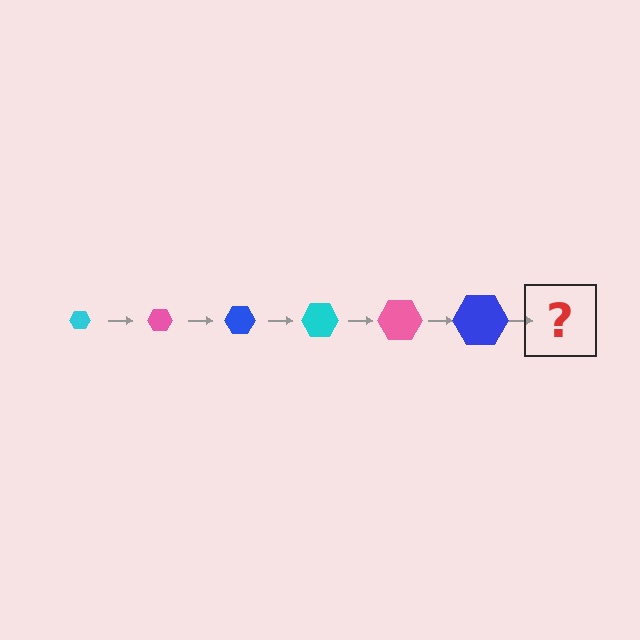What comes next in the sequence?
The next element should be a cyan hexagon, larger than the previous one.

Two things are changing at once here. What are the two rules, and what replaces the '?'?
The two rules are that the hexagon grows larger each step and the color cycles through cyan, pink, and blue. The '?' should be a cyan hexagon, larger than the previous one.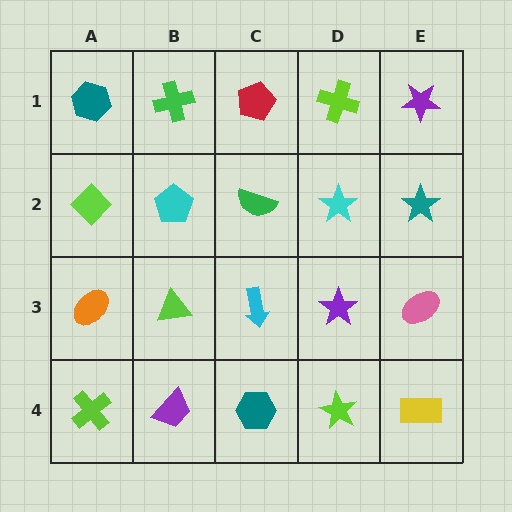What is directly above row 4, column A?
An orange ellipse.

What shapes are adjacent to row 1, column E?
A teal star (row 2, column E), a lime cross (row 1, column D).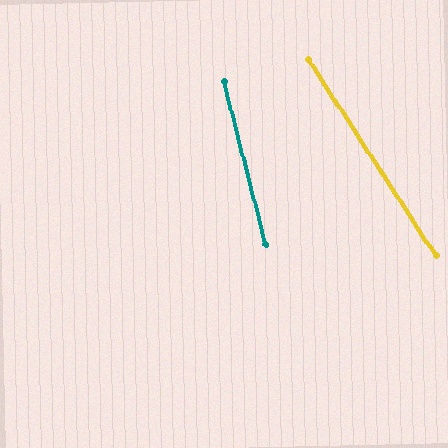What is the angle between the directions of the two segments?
Approximately 18 degrees.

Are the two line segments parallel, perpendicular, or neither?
Neither parallel nor perpendicular — they differ by about 18°.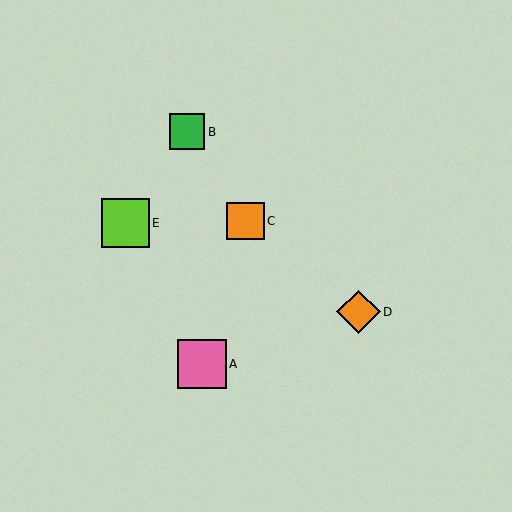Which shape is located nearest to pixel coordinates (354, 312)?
The orange diamond (labeled D) at (359, 312) is nearest to that location.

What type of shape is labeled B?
Shape B is a green square.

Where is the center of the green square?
The center of the green square is at (187, 132).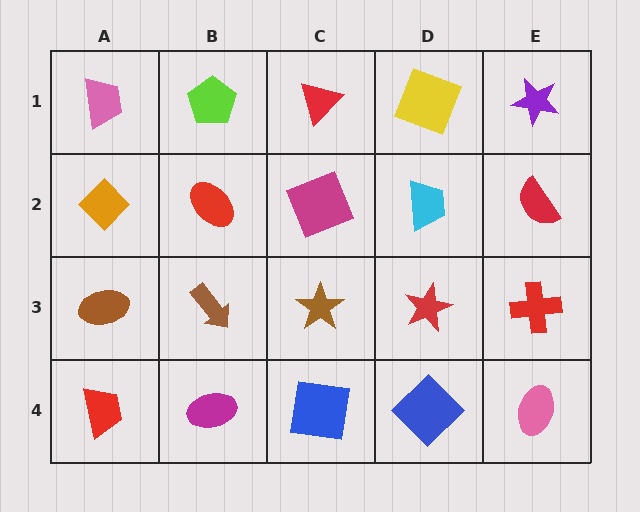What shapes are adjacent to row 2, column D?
A yellow square (row 1, column D), a red star (row 3, column D), a magenta square (row 2, column C), a red semicircle (row 2, column E).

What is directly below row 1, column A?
An orange diamond.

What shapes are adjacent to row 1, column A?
An orange diamond (row 2, column A), a lime pentagon (row 1, column B).